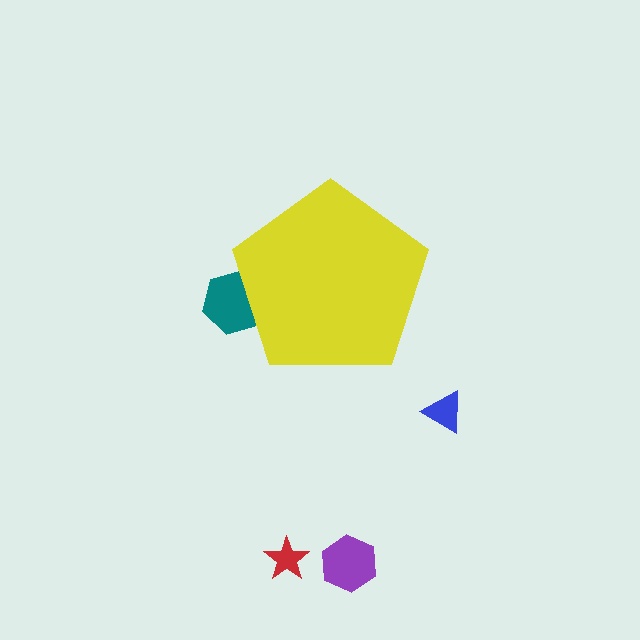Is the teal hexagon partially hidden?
Yes, the teal hexagon is partially hidden behind the yellow pentagon.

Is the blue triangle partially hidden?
No, the blue triangle is fully visible.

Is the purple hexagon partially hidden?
No, the purple hexagon is fully visible.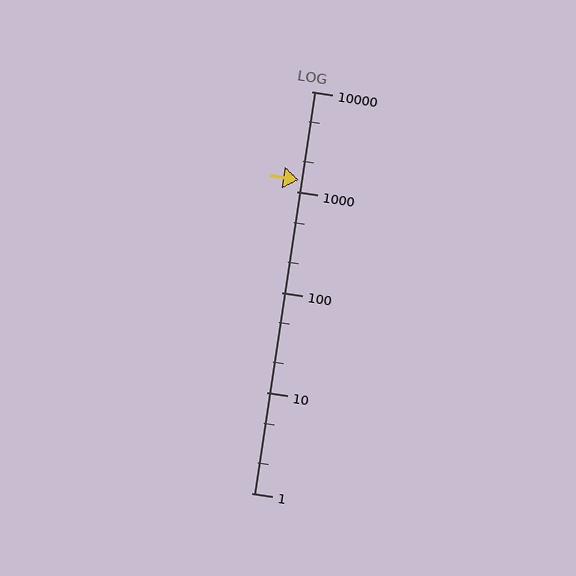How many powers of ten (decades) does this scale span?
The scale spans 4 decades, from 1 to 10000.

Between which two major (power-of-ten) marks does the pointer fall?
The pointer is between 1000 and 10000.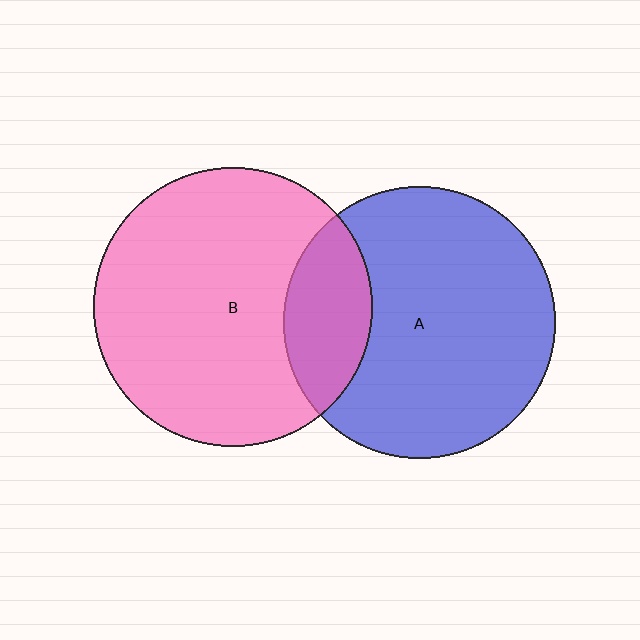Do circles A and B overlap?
Yes.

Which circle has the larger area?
Circle B (pink).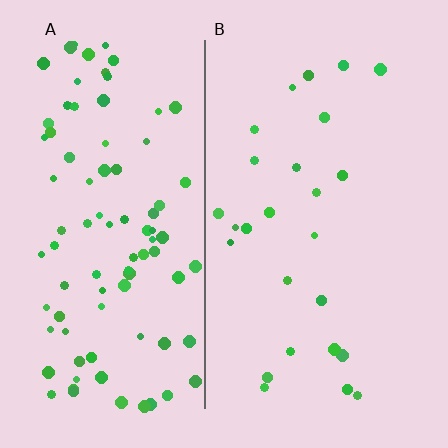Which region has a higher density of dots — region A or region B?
A (the left).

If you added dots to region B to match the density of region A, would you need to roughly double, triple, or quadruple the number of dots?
Approximately quadruple.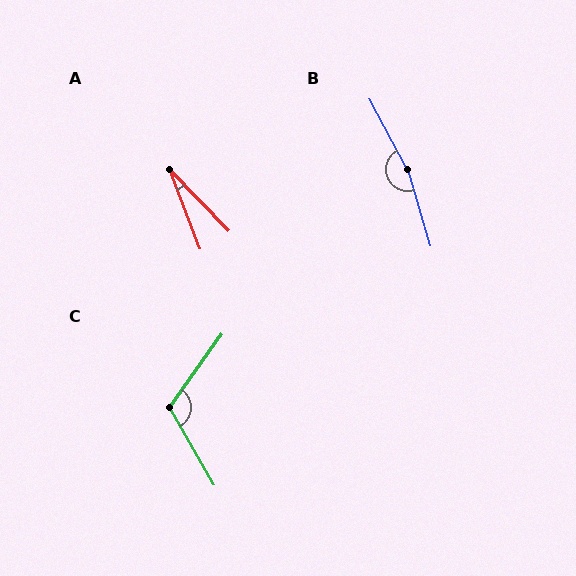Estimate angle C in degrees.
Approximately 115 degrees.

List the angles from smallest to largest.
A (23°), C (115°), B (169°).